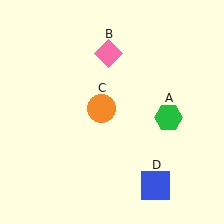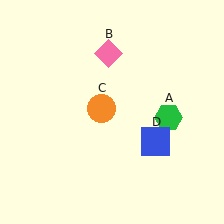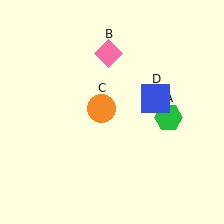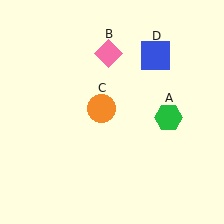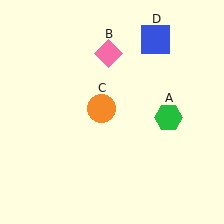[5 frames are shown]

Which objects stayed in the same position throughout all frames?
Green hexagon (object A) and pink diamond (object B) and orange circle (object C) remained stationary.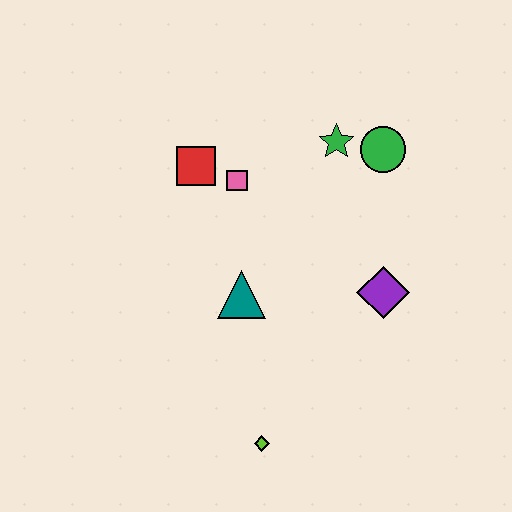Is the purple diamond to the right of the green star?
Yes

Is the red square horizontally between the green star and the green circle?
No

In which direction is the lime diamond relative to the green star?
The lime diamond is below the green star.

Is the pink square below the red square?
Yes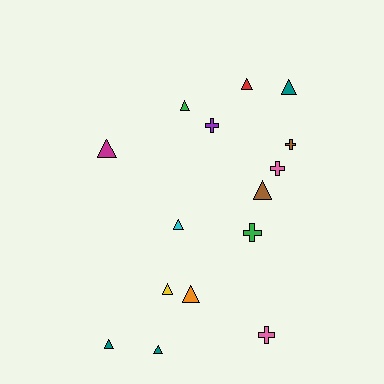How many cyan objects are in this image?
There is 1 cyan object.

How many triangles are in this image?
There are 10 triangles.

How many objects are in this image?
There are 15 objects.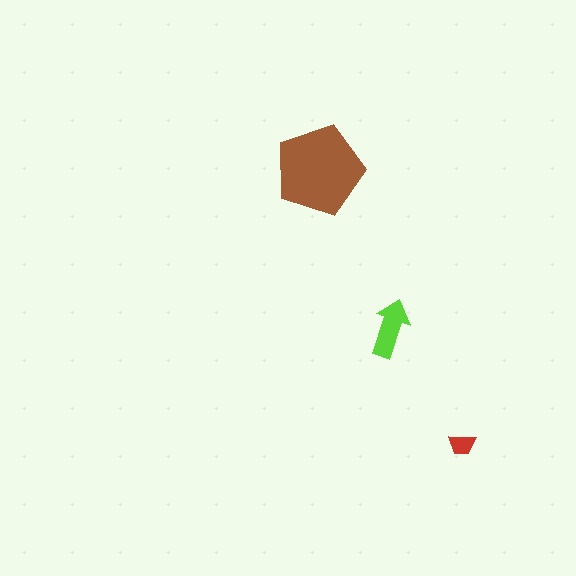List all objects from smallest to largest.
The red trapezoid, the lime arrow, the brown pentagon.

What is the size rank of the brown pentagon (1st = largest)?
1st.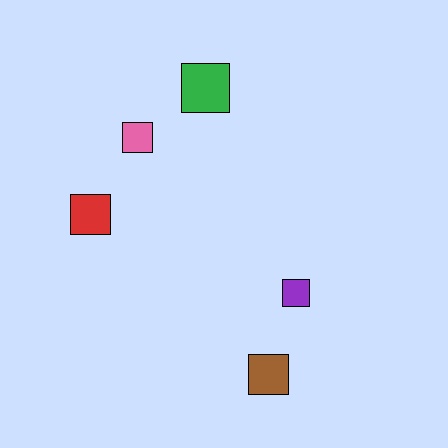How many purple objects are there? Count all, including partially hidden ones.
There is 1 purple object.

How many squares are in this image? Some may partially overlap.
There are 5 squares.